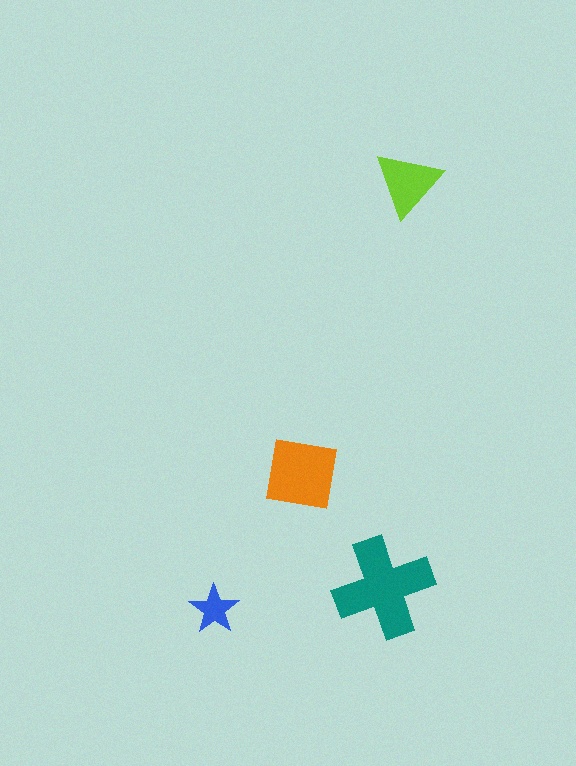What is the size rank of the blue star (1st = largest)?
4th.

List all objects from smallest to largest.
The blue star, the lime triangle, the orange square, the teal cross.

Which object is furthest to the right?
The lime triangle is rightmost.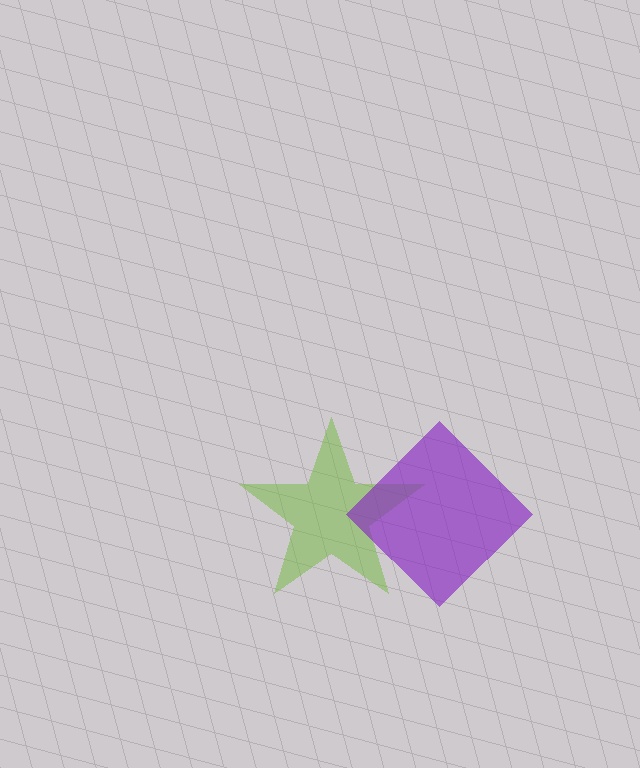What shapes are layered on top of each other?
The layered shapes are: a lime star, a purple diamond.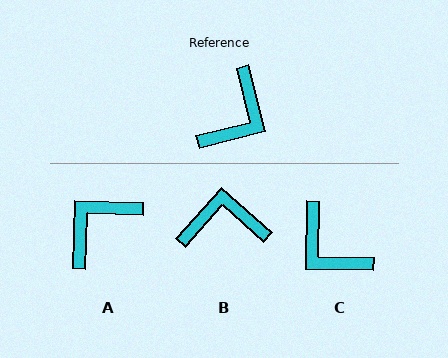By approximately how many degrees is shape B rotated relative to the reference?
Approximately 124 degrees counter-clockwise.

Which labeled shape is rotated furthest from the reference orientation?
A, about 164 degrees away.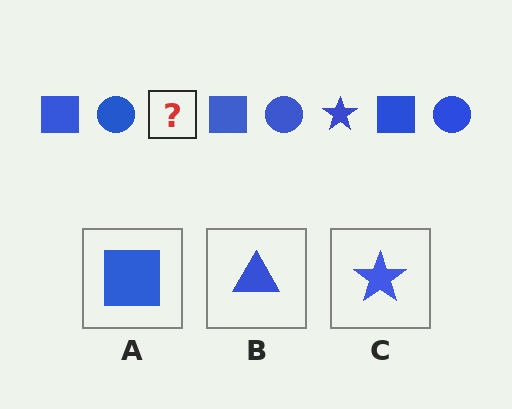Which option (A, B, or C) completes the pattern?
C.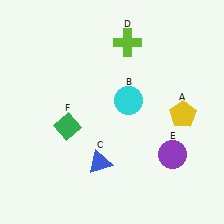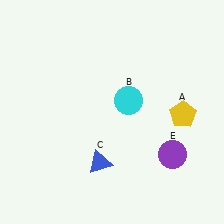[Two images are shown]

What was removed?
The lime cross (D), the green diamond (F) were removed in Image 2.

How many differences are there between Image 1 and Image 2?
There are 2 differences between the two images.